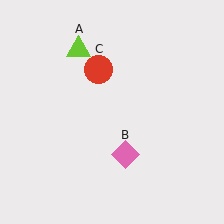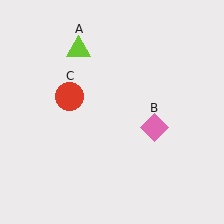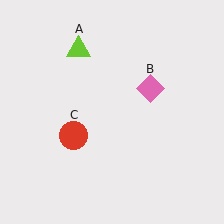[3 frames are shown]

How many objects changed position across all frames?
2 objects changed position: pink diamond (object B), red circle (object C).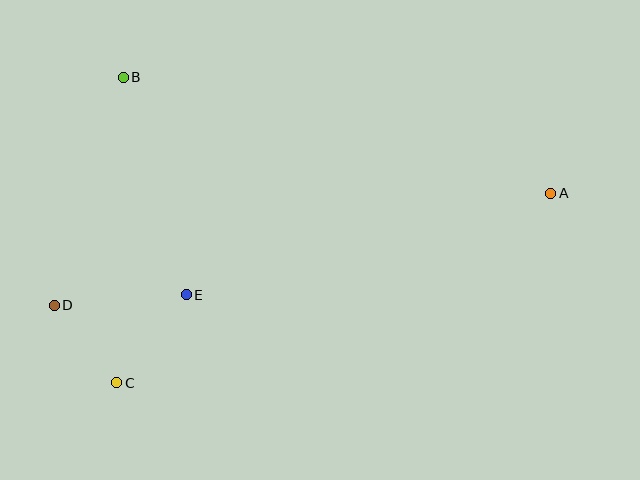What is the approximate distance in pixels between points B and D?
The distance between B and D is approximately 238 pixels.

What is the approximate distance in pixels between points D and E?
The distance between D and E is approximately 132 pixels.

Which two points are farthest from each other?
Points A and D are farthest from each other.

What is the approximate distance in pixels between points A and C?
The distance between A and C is approximately 474 pixels.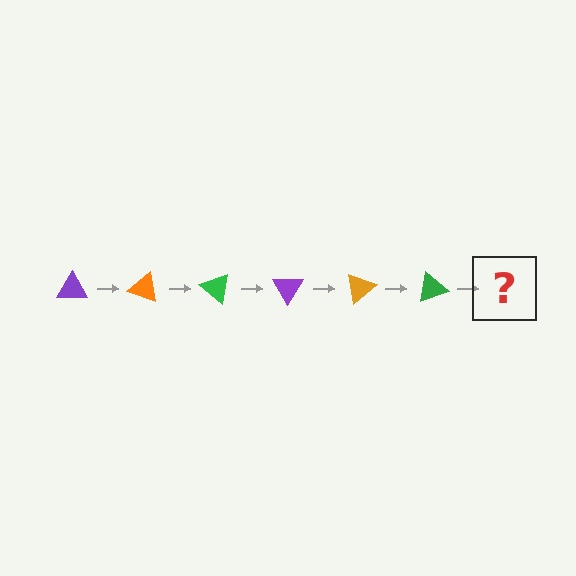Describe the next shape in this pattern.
It should be a purple triangle, rotated 120 degrees from the start.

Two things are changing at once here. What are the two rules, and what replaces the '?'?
The two rules are that it rotates 20 degrees each step and the color cycles through purple, orange, and green. The '?' should be a purple triangle, rotated 120 degrees from the start.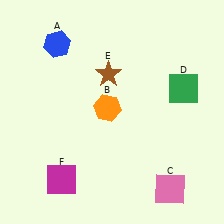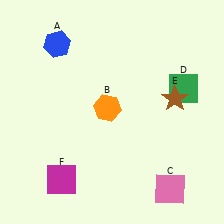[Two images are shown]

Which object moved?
The brown star (E) moved right.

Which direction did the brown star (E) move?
The brown star (E) moved right.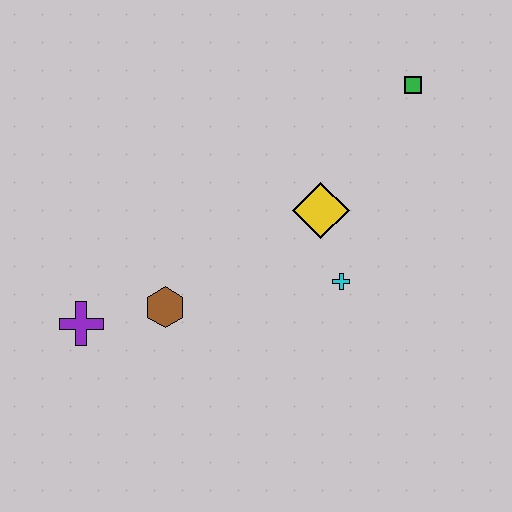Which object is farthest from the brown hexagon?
The green square is farthest from the brown hexagon.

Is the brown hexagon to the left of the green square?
Yes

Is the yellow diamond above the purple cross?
Yes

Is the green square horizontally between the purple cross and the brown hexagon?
No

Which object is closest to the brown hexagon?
The purple cross is closest to the brown hexagon.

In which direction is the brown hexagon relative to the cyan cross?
The brown hexagon is to the left of the cyan cross.